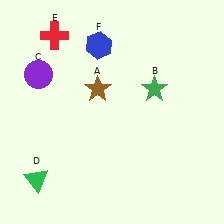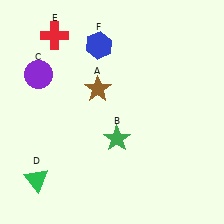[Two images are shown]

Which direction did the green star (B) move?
The green star (B) moved down.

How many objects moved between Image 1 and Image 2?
1 object moved between the two images.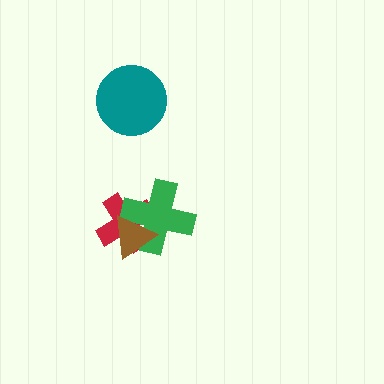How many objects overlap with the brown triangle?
2 objects overlap with the brown triangle.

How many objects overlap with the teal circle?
0 objects overlap with the teal circle.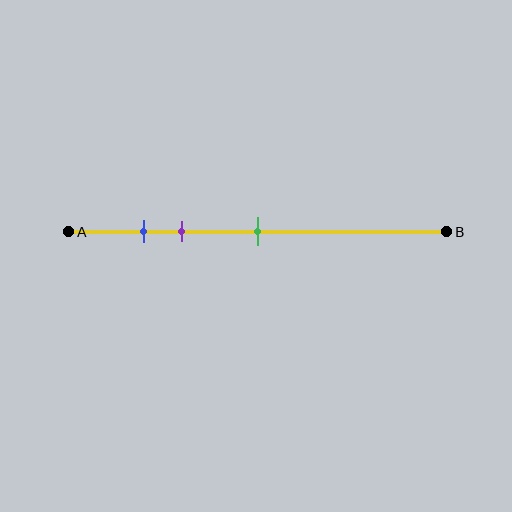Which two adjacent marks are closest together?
The blue and purple marks are the closest adjacent pair.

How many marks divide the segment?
There are 3 marks dividing the segment.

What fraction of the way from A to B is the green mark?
The green mark is approximately 50% (0.5) of the way from A to B.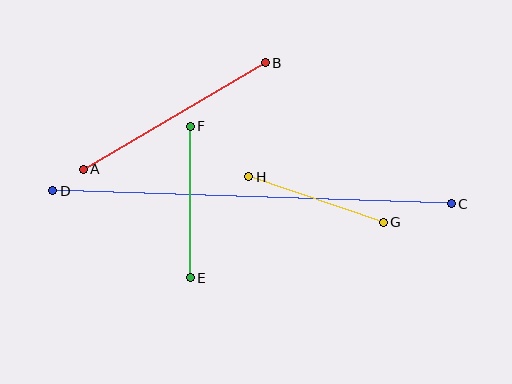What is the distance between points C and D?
The distance is approximately 398 pixels.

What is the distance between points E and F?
The distance is approximately 151 pixels.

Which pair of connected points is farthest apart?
Points C and D are farthest apart.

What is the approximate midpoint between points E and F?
The midpoint is at approximately (190, 202) pixels.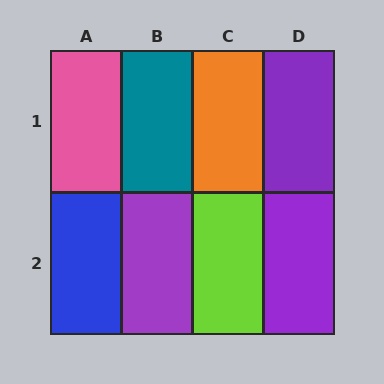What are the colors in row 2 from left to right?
Blue, purple, lime, purple.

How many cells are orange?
1 cell is orange.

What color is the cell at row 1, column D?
Purple.